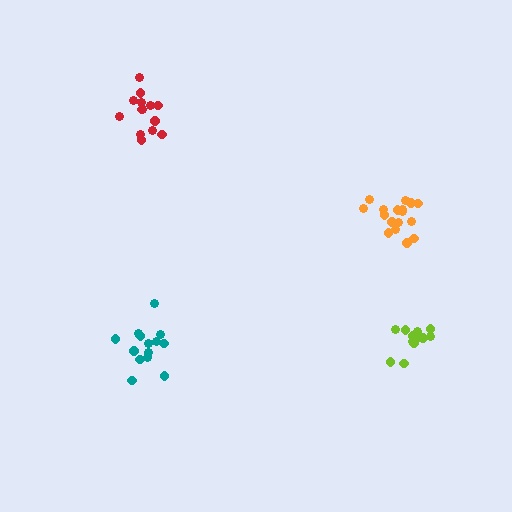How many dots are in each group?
Group 1: 12 dots, Group 2: 14 dots, Group 3: 14 dots, Group 4: 17 dots (57 total).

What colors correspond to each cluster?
The clusters are colored: lime, teal, red, orange.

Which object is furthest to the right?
The lime cluster is rightmost.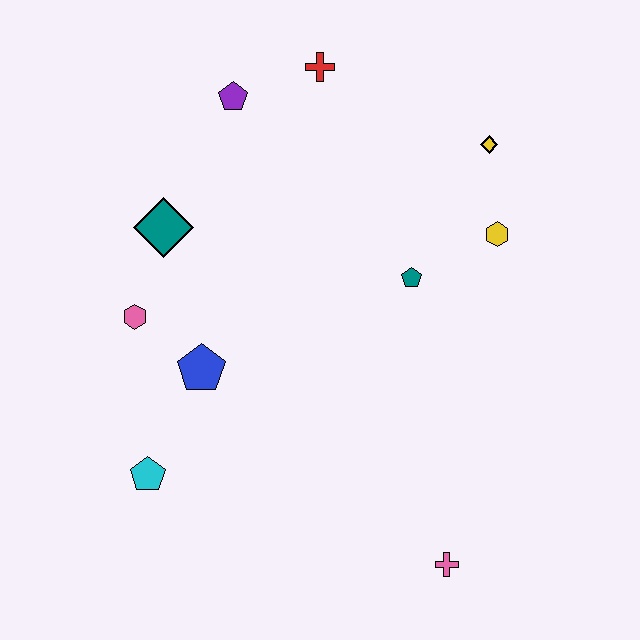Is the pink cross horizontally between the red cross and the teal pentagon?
No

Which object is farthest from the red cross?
The pink cross is farthest from the red cross.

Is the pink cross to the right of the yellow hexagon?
No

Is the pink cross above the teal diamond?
No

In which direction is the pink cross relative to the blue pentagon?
The pink cross is to the right of the blue pentagon.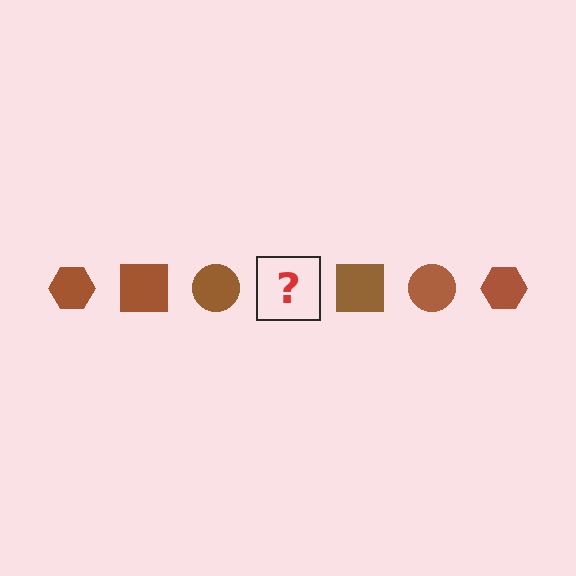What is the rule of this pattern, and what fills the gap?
The rule is that the pattern cycles through hexagon, square, circle shapes in brown. The gap should be filled with a brown hexagon.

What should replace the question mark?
The question mark should be replaced with a brown hexagon.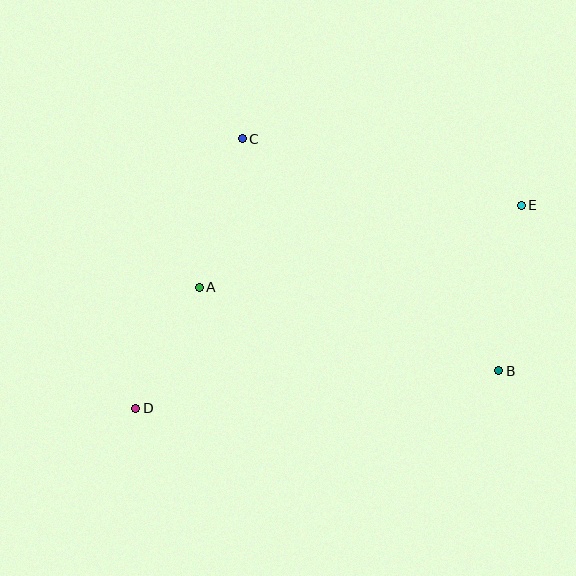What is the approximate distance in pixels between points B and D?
The distance between B and D is approximately 365 pixels.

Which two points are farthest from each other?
Points D and E are farthest from each other.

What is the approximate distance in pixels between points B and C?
The distance between B and C is approximately 346 pixels.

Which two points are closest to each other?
Points A and D are closest to each other.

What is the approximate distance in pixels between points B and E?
The distance between B and E is approximately 167 pixels.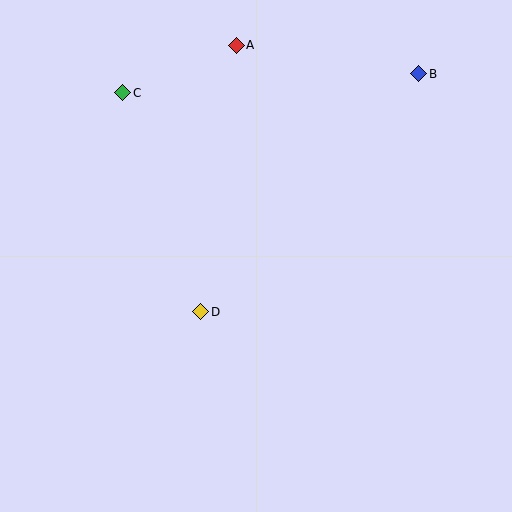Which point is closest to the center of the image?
Point D at (201, 312) is closest to the center.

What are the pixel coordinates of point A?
Point A is at (236, 45).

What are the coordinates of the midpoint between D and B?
The midpoint between D and B is at (310, 193).